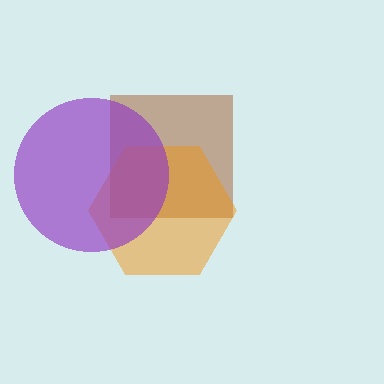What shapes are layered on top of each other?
The layered shapes are: a brown square, an orange hexagon, a purple circle.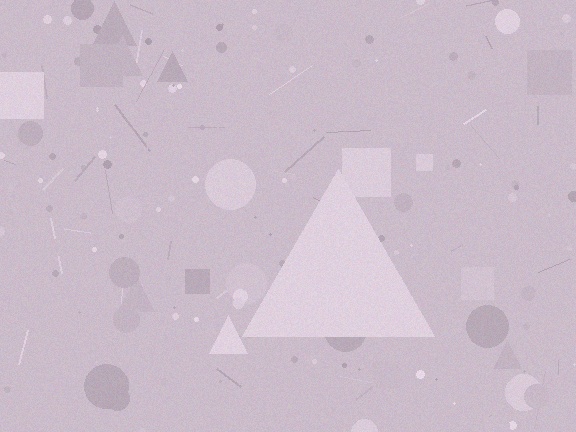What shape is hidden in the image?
A triangle is hidden in the image.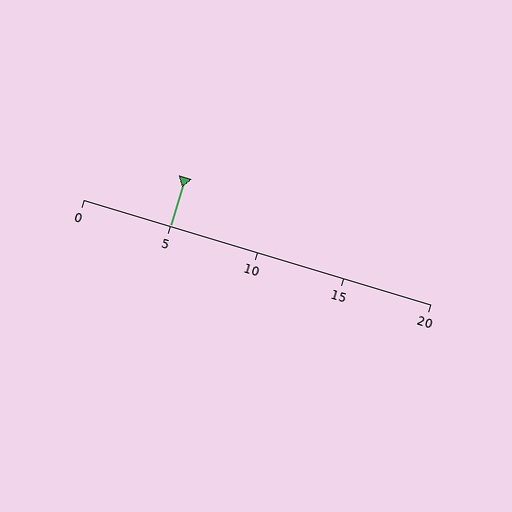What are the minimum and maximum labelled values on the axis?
The axis runs from 0 to 20.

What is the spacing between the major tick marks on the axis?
The major ticks are spaced 5 apart.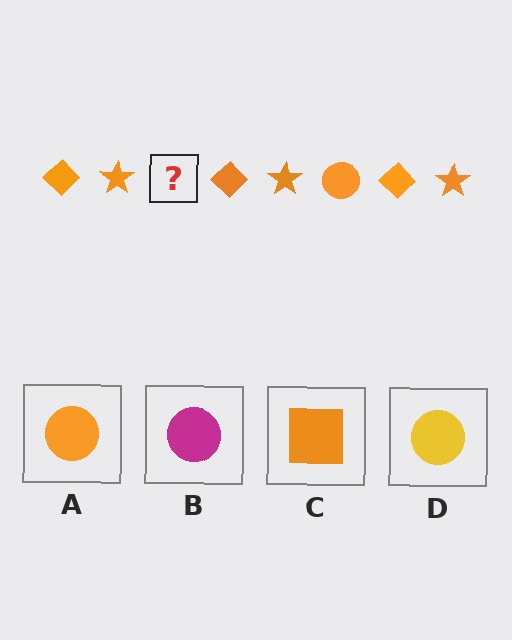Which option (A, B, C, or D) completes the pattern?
A.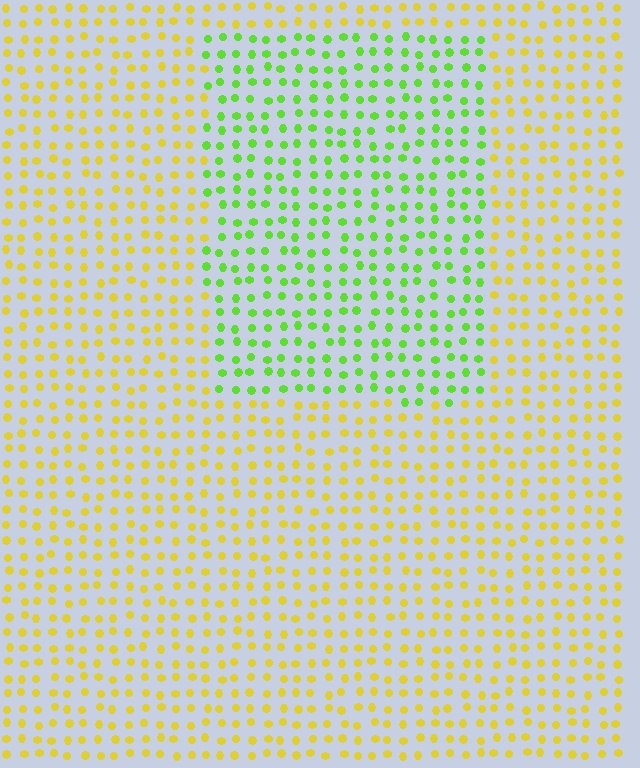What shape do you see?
I see a rectangle.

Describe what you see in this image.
The image is filled with small yellow elements in a uniform arrangement. A rectangle-shaped region is visible where the elements are tinted to a slightly different hue, forming a subtle color boundary.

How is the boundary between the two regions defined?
The boundary is defined purely by a slight shift in hue (about 49 degrees). Spacing, size, and orientation are identical on both sides.